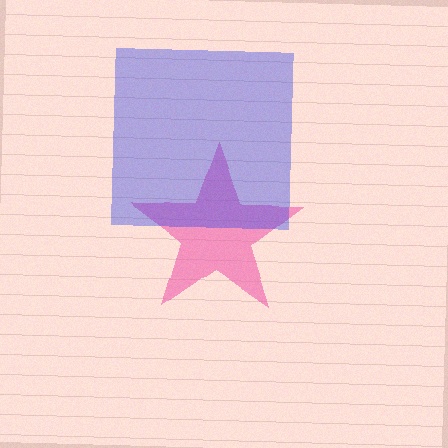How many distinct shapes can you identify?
There are 2 distinct shapes: a pink star, a blue square.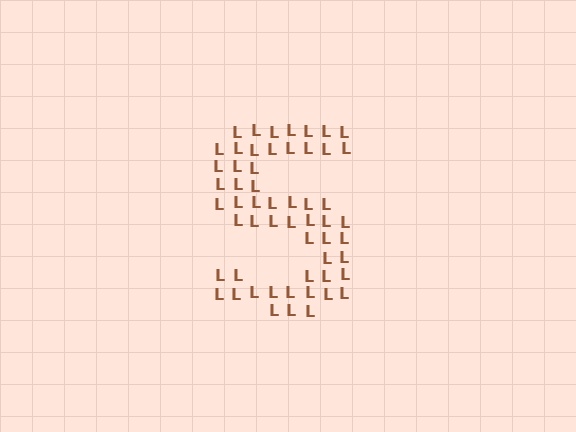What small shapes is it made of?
It is made of small letter L's.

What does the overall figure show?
The overall figure shows the letter S.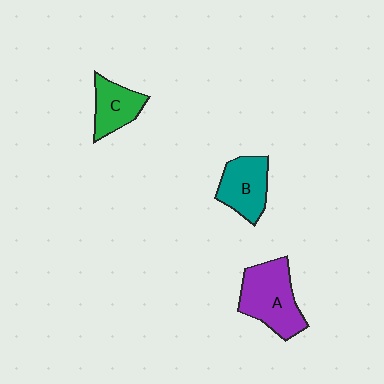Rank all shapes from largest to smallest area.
From largest to smallest: A (purple), B (teal), C (green).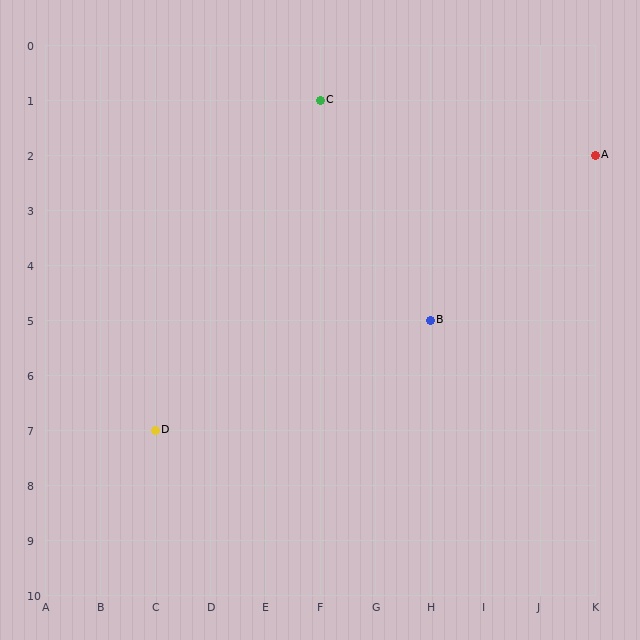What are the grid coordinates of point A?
Point A is at grid coordinates (K, 2).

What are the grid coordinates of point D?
Point D is at grid coordinates (C, 7).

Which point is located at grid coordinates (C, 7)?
Point D is at (C, 7).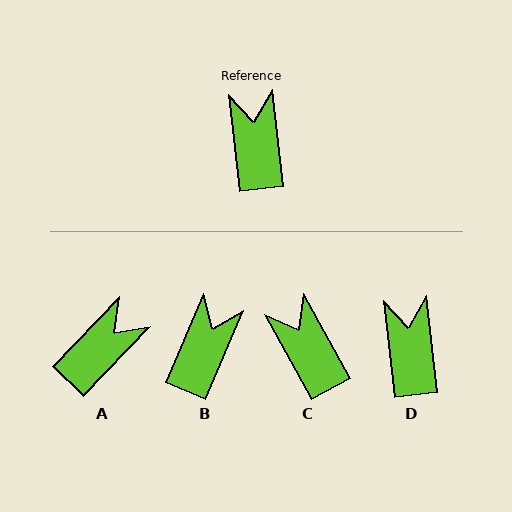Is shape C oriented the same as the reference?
No, it is off by about 22 degrees.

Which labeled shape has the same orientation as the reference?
D.